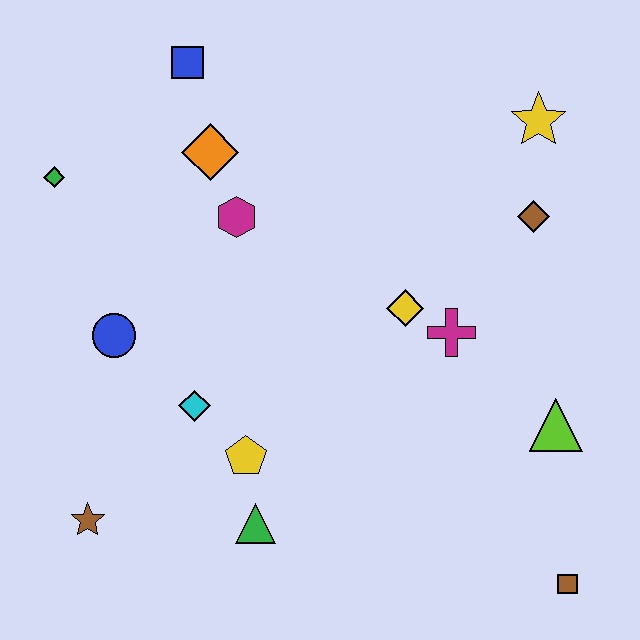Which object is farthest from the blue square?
The brown square is farthest from the blue square.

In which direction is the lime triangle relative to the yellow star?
The lime triangle is below the yellow star.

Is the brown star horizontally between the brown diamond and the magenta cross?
No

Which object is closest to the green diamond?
The orange diamond is closest to the green diamond.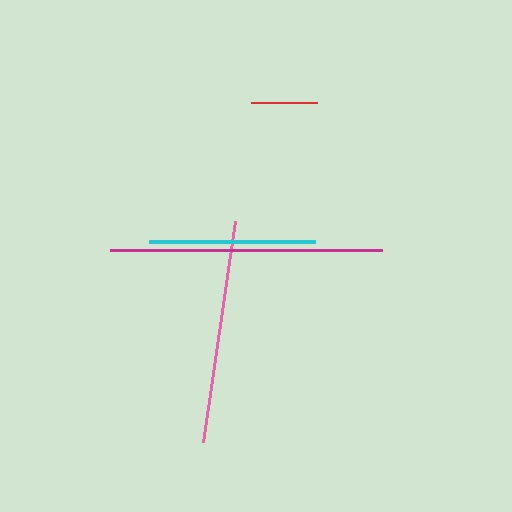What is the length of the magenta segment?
The magenta segment is approximately 272 pixels long.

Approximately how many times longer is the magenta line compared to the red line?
The magenta line is approximately 4.1 times the length of the red line.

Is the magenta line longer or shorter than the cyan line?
The magenta line is longer than the cyan line.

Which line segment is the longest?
The magenta line is the longest at approximately 272 pixels.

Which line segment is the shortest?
The red line is the shortest at approximately 66 pixels.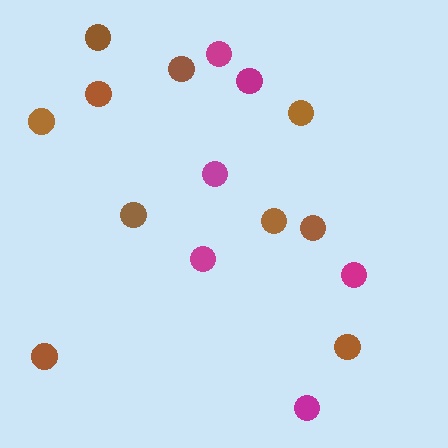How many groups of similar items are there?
There are 2 groups: one group of magenta circles (6) and one group of brown circles (10).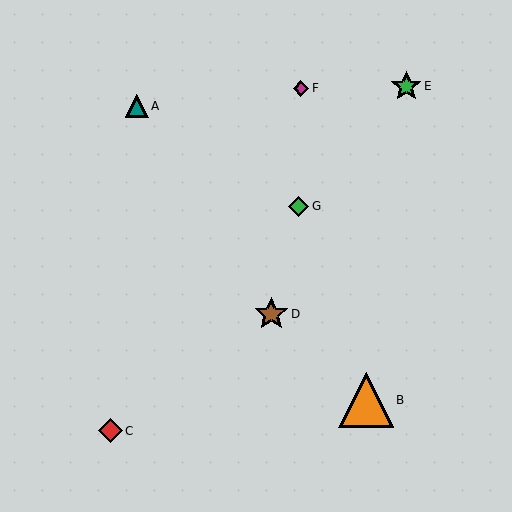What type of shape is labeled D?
Shape D is a brown star.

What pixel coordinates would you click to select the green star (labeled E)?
Click at (406, 86) to select the green star E.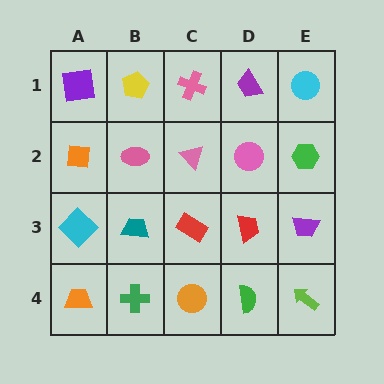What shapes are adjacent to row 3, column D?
A pink circle (row 2, column D), a green semicircle (row 4, column D), a red rectangle (row 3, column C), a purple trapezoid (row 3, column E).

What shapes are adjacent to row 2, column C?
A pink cross (row 1, column C), a red rectangle (row 3, column C), a pink ellipse (row 2, column B), a pink circle (row 2, column D).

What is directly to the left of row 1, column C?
A yellow pentagon.